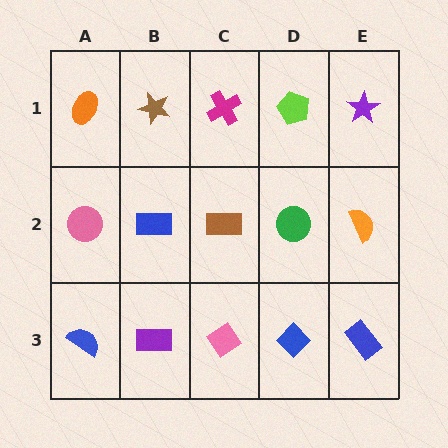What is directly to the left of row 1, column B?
An orange ellipse.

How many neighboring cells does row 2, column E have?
3.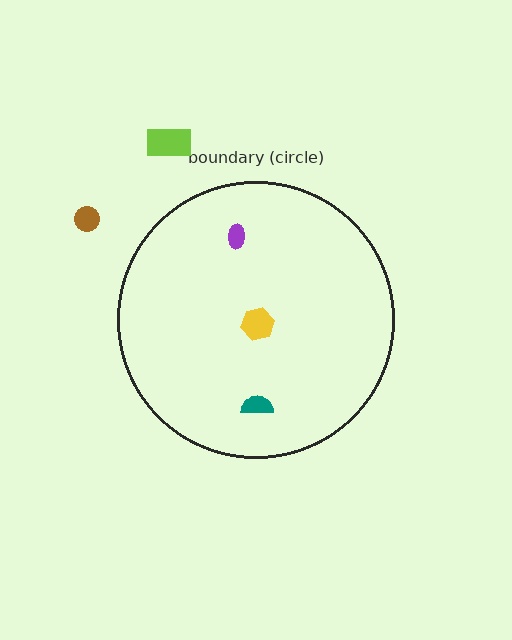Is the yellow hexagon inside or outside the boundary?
Inside.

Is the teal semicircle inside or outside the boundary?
Inside.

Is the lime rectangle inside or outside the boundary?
Outside.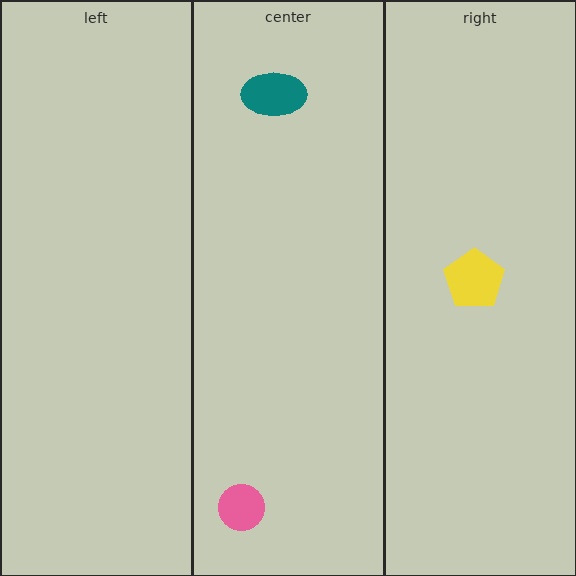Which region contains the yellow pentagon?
The right region.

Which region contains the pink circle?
The center region.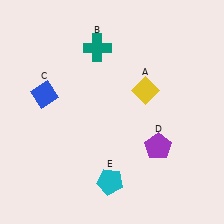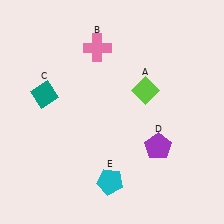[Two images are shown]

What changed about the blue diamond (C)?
In Image 1, C is blue. In Image 2, it changed to teal.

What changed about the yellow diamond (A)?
In Image 1, A is yellow. In Image 2, it changed to lime.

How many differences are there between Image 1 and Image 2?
There are 3 differences between the two images.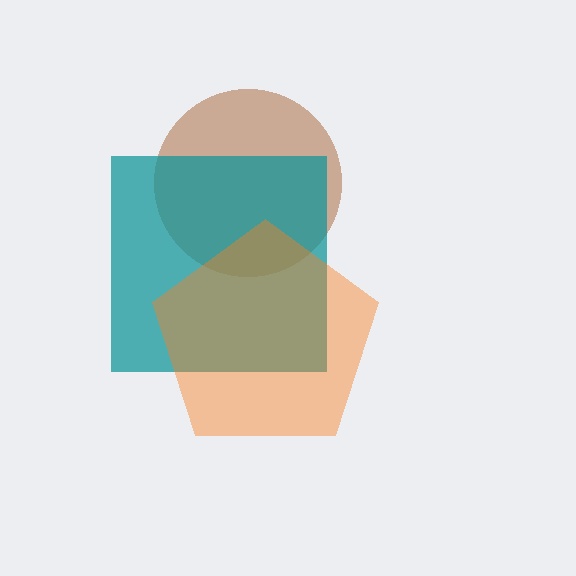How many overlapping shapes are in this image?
There are 3 overlapping shapes in the image.